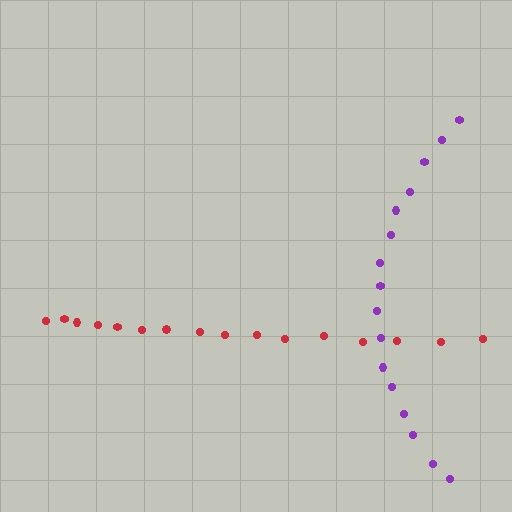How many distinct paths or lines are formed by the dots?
There are 2 distinct paths.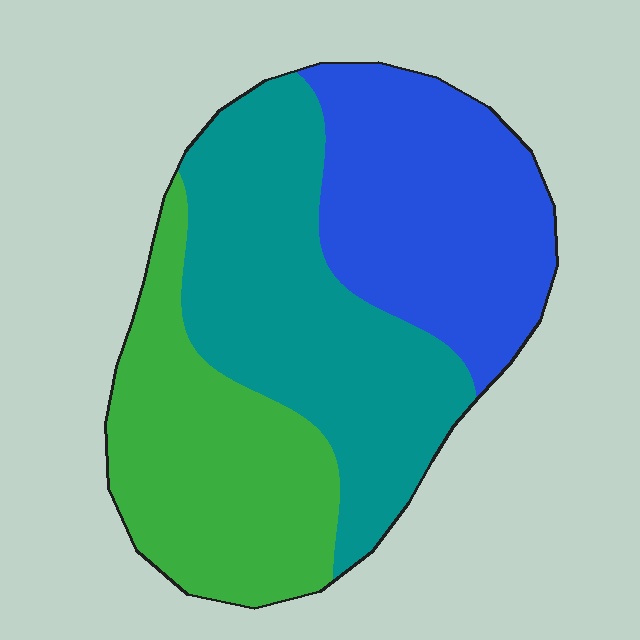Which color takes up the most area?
Teal, at roughly 40%.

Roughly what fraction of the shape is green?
Green takes up about one third (1/3) of the shape.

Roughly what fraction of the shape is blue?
Blue covers roughly 30% of the shape.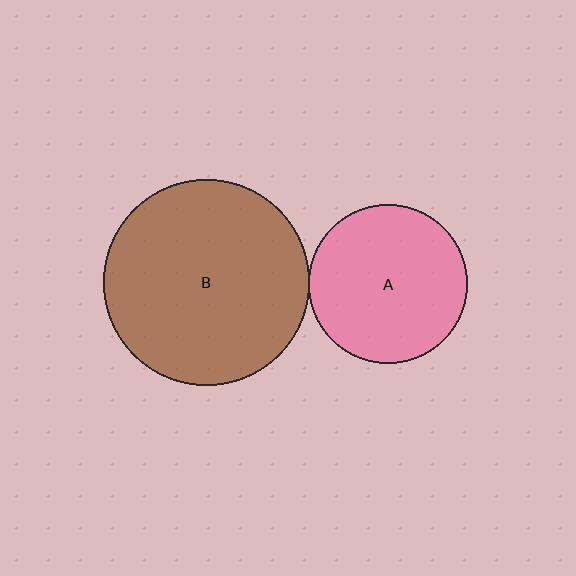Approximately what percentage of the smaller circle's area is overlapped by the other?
Approximately 5%.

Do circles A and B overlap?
Yes.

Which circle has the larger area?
Circle B (brown).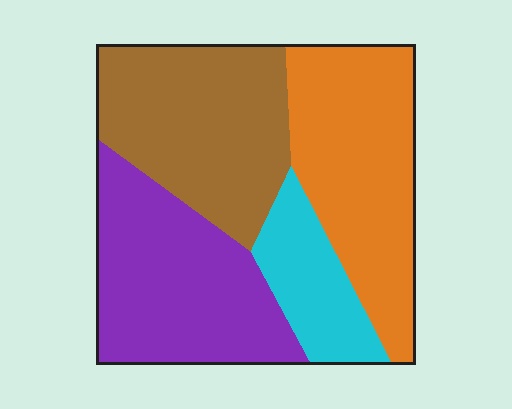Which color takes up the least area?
Cyan, at roughly 15%.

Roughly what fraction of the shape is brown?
Brown covers roughly 30% of the shape.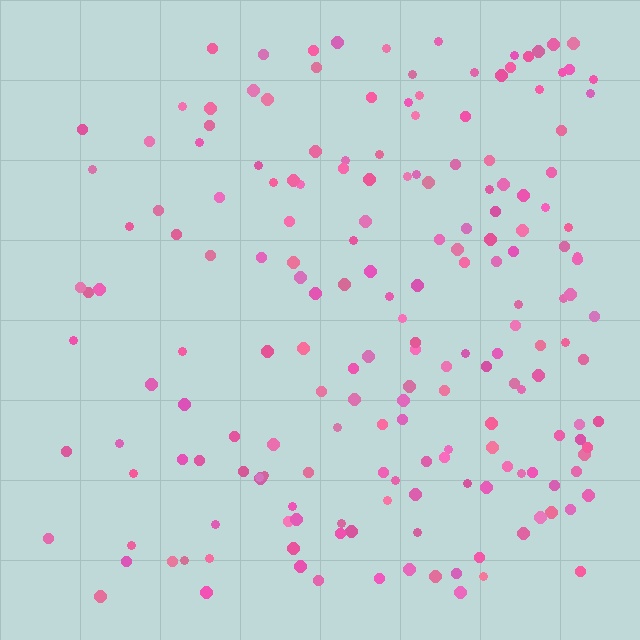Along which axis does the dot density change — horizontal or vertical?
Horizontal.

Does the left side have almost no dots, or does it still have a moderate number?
Still a moderate number, just noticeably fewer than the right.